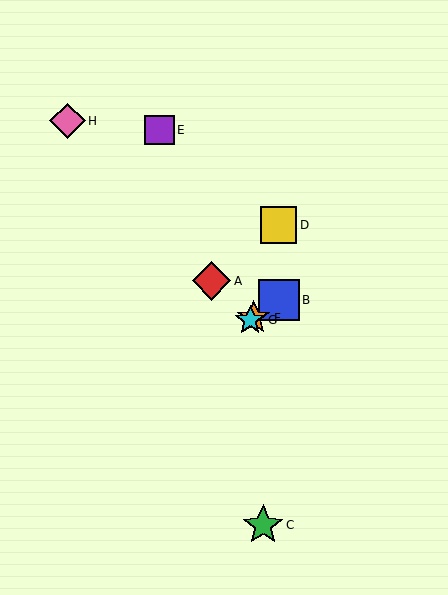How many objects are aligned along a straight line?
3 objects (B, F, G) are aligned along a straight line.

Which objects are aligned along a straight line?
Objects B, F, G are aligned along a straight line.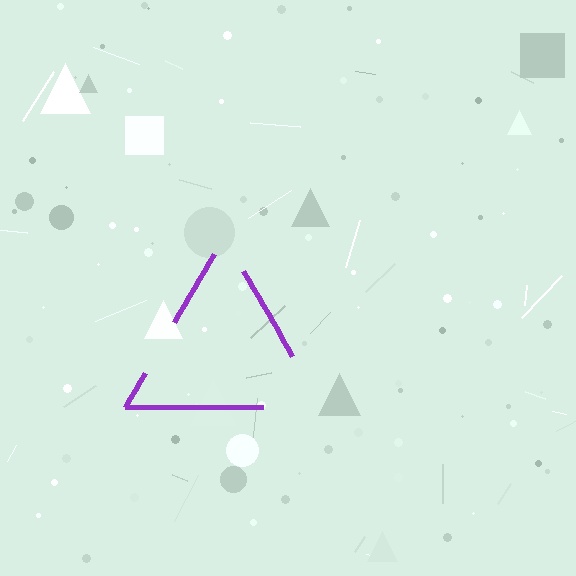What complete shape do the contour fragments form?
The contour fragments form a triangle.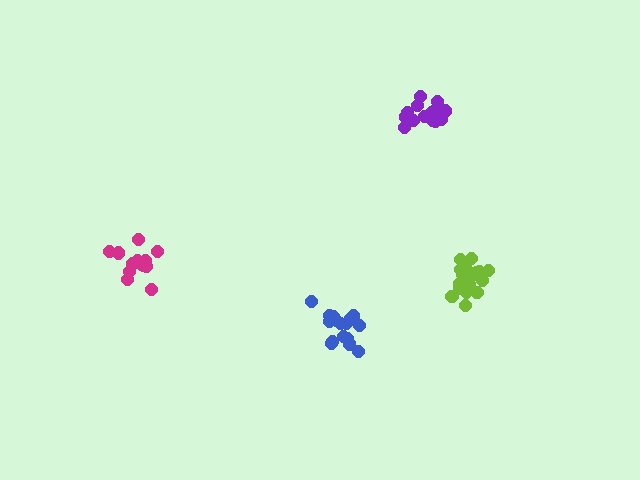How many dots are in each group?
Group 1: 17 dots, Group 2: 14 dots, Group 3: 15 dots, Group 4: 19 dots (65 total).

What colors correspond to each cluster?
The clusters are colored: blue, magenta, purple, lime.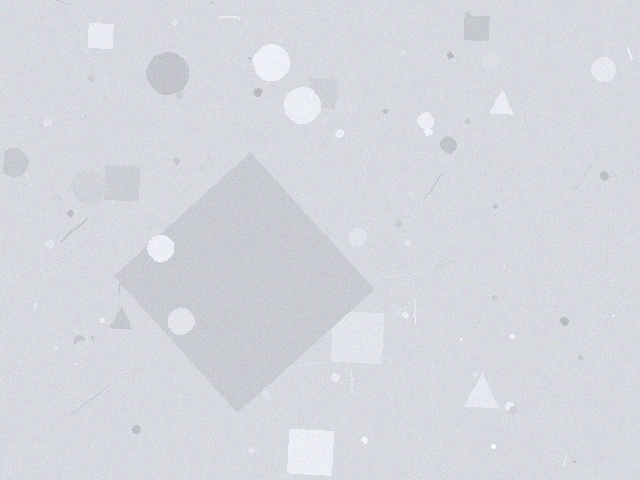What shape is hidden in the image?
A diamond is hidden in the image.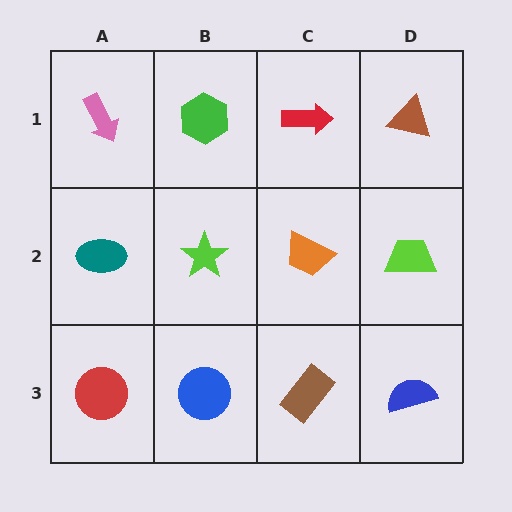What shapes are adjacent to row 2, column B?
A green hexagon (row 1, column B), a blue circle (row 3, column B), a teal ellipse (row 2, column A), an orange trapezoid (row 2, column C).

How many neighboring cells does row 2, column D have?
3.